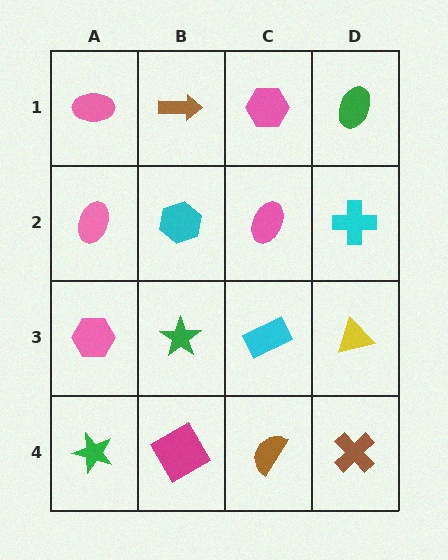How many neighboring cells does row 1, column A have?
2.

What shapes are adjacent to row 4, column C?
A cyan rectangle (row 3, column C), a magenta diamond (row 4, column B), a brown cross (row 4, column D).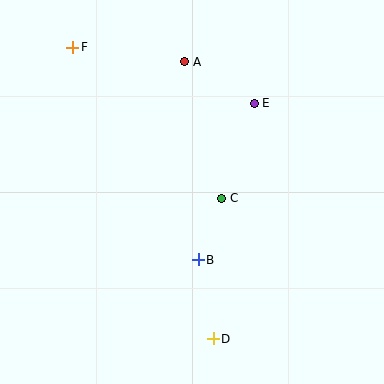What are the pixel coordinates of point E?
Point E is at (254, 103).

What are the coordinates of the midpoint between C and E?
The midpoint between C and E is at (238, 151).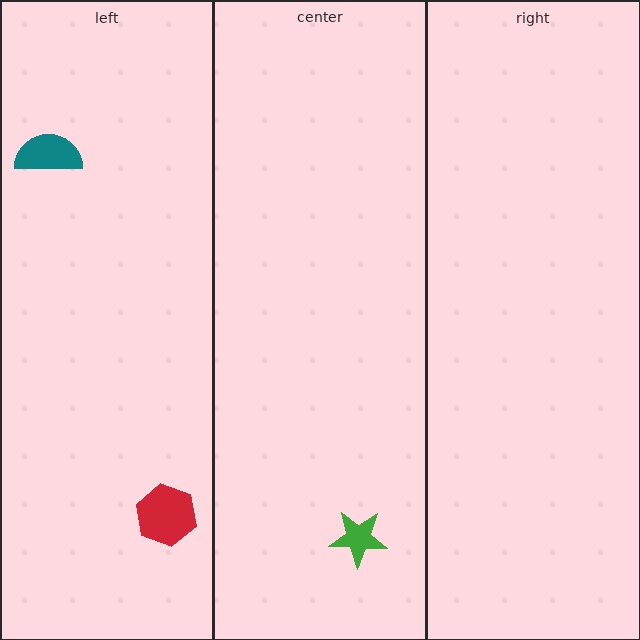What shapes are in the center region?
The green star.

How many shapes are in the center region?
1.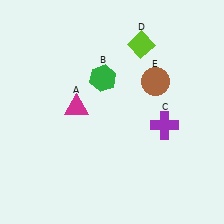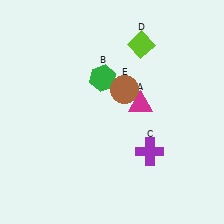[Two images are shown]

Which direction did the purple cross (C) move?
The purple cross (C) moved down.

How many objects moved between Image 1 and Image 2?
3 objects moved between the two images.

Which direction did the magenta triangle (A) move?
The magenta triangle (A) moved right.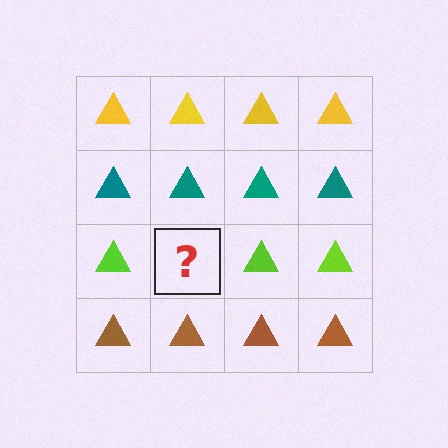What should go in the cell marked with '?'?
The missing cell should contain a lime triangle.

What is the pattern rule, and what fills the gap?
The rule is that each row has a consistent color. The gap should be filled with a lime triangle.